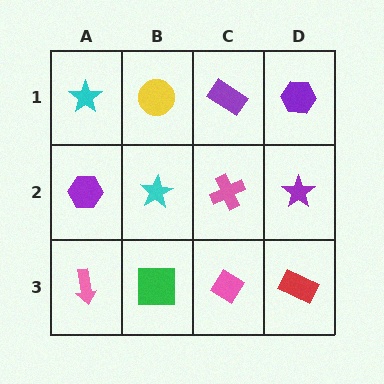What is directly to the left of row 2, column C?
A cyan star.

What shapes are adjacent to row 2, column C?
A purple rectangle (row 1, column C), a pink diamond (row 3, column C), a cyan star (row 2, column B), a purple star (row 2, column D).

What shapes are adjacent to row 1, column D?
A purple star (row 2, column D), a purple rectangle (row 1, column C).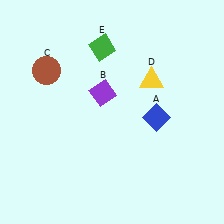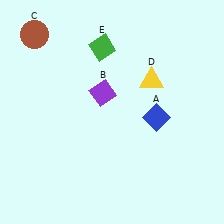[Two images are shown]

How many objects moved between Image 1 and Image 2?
1 object moved between the two images.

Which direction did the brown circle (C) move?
The brown circle (C) moved up.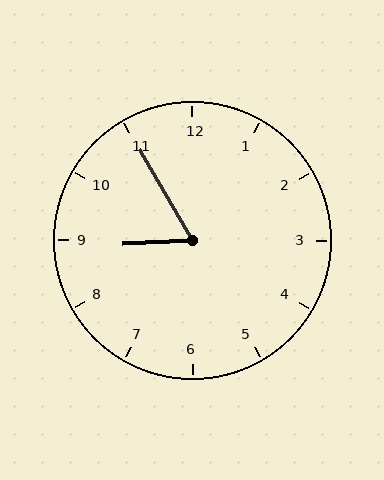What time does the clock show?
8:55.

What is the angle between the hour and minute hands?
Approximately 62 degrees.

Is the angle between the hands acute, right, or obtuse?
It is acute.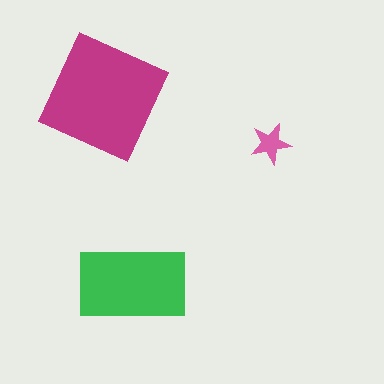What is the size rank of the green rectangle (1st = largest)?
2nd.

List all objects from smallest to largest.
The pink star, the green rectangle, the magenta square.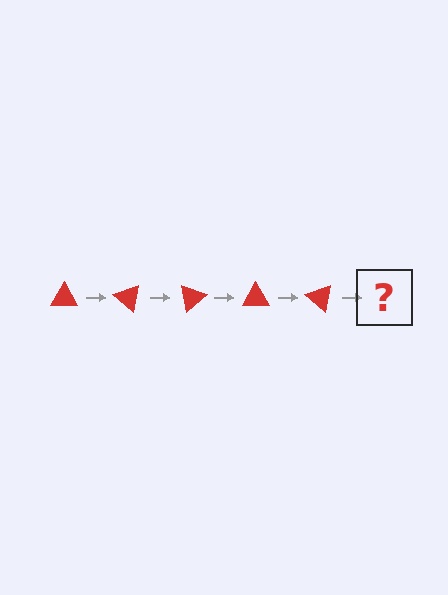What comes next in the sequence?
The next element should be a red triangle rotated 200 degrees.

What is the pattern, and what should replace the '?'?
The pattern is that the triangle rotates 40 degrees each step. The '?' should be a red triangle rotated 200 degrees.